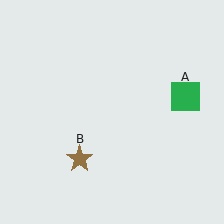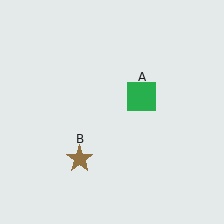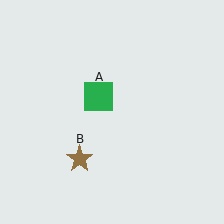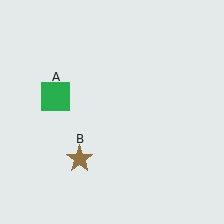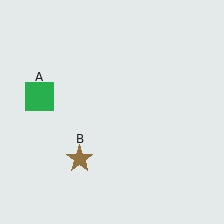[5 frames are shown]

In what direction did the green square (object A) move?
The green square (object A) moved left.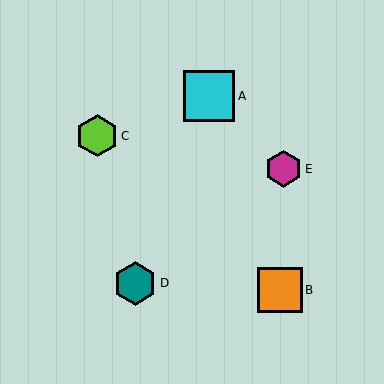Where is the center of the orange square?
The center of the orange square is at (280, 290).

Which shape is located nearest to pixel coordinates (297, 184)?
The magenta hexagon (labeled E) at (283, 169) is nearest to that location.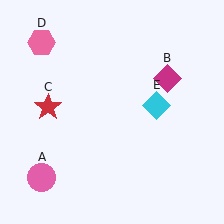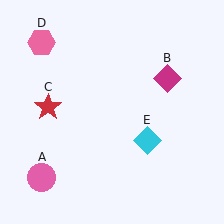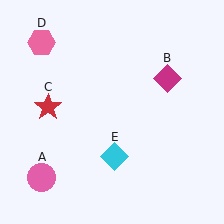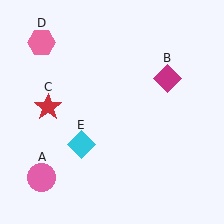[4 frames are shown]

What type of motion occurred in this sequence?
The cyan diamond (object E) rotated clockwise around the center of the scene.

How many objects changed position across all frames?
1 object changed position: cyan diamond (object E).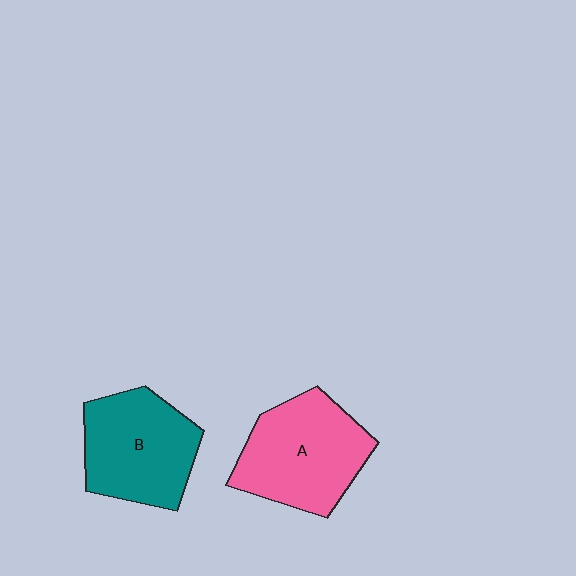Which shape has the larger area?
Shape A (pink).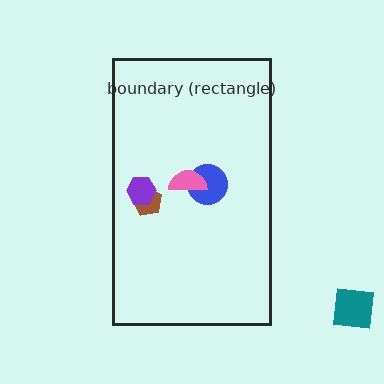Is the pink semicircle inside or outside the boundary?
Inside.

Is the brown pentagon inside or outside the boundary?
Inside.